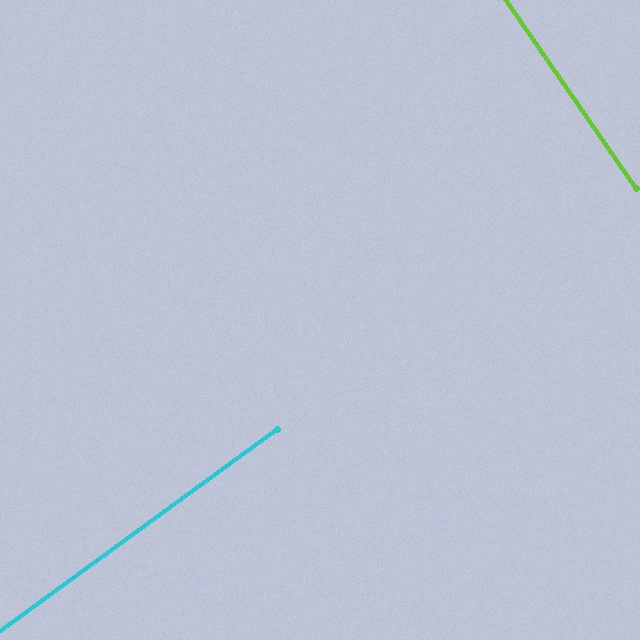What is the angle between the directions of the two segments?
Approximately 89 degrees.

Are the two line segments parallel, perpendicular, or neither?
Perpendicular — they meet at approximately 89°.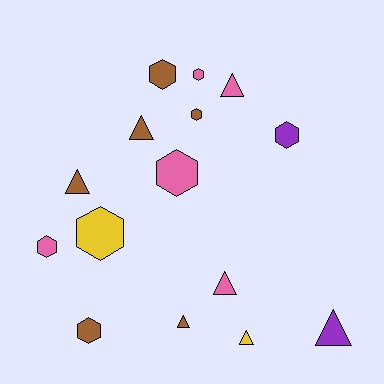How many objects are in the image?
There are 15 objects.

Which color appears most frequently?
Brown, with 6 objects.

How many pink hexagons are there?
There are 3 pink hexagons.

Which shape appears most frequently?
Hexagon, with 8 objects.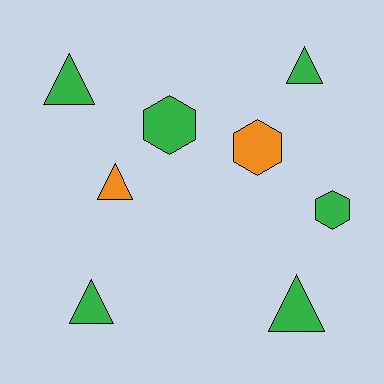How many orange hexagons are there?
There is 1 orange hexagon.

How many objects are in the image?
There are 8 objects.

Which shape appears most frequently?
Triangle, with 5 objects.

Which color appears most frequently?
Green, with 6 objects.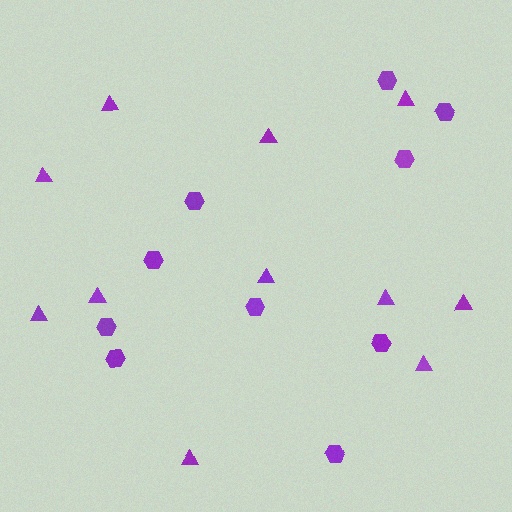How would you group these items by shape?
There are 2 groups: one group of hexagons (10) and one group of triangles (11).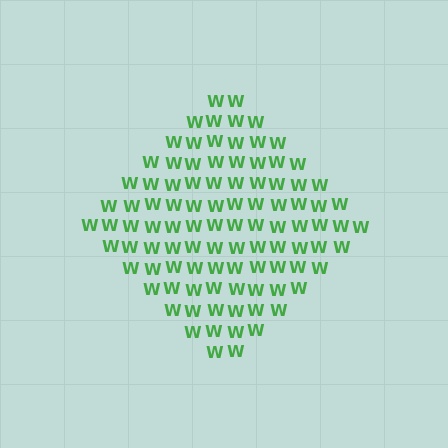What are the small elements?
The small elements are letter W's.